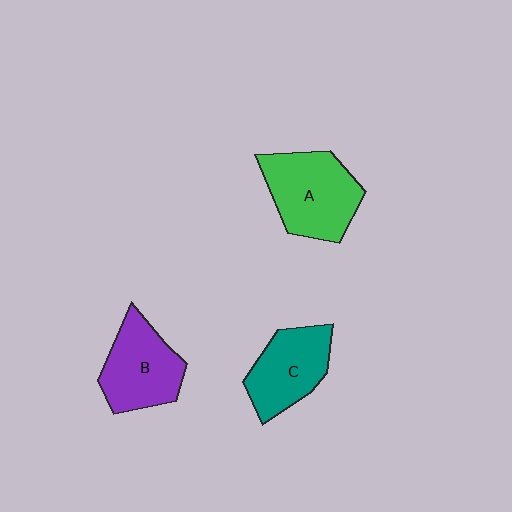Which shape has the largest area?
Shape A (green).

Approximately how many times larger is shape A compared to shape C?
Approximately 1.2 times.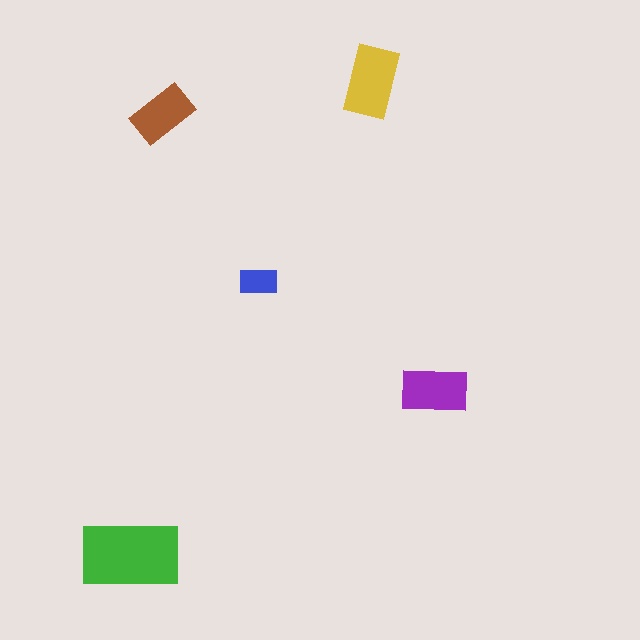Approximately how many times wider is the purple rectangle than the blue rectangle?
About 2 times wider.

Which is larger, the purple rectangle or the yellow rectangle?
The yellow one.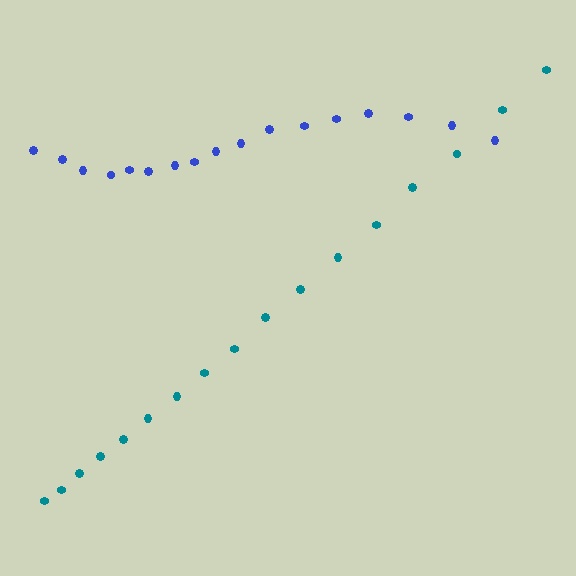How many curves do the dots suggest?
There are 2 distinct paths.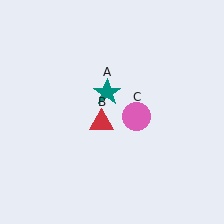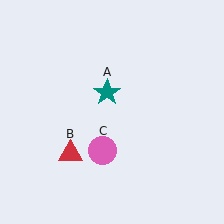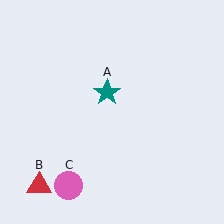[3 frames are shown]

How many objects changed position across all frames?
2 objects changed position: red triangle (object B), pink circle (object C).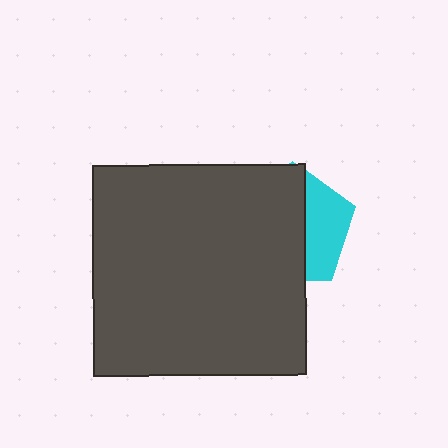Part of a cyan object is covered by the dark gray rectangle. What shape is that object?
It is a pentagon.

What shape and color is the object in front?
The object in front is a dark gray rectangle.